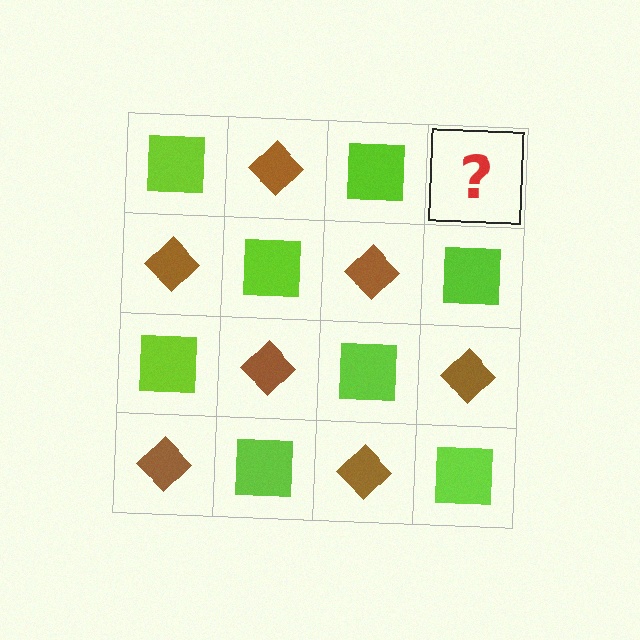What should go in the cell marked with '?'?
The missing cell should contain a brown diamond.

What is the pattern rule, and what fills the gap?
The rule is that it alternates lime square and brown diamond in a checkerboard pattern. The gap should be filled with a brown diamond.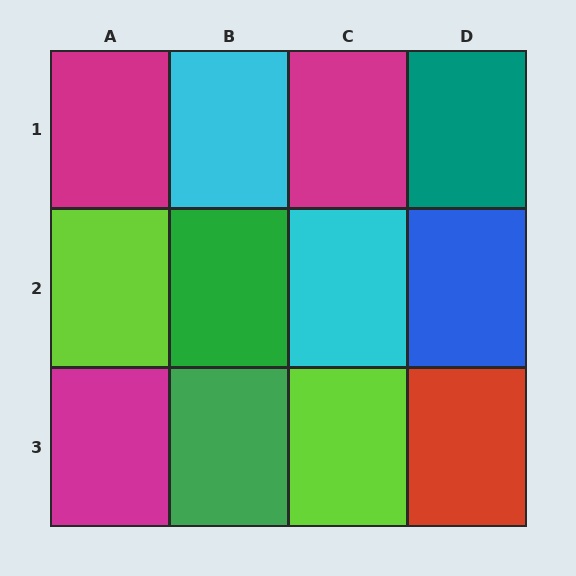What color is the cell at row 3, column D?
Red.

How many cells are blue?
1 cell is blue.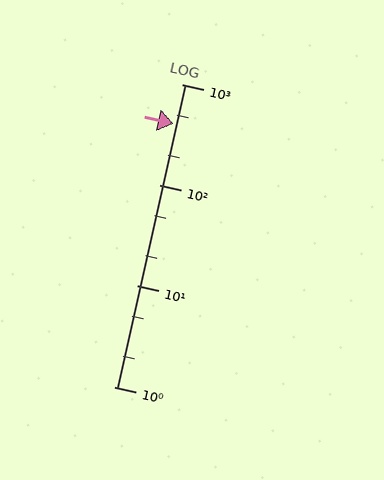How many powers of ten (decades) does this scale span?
The scale spans 3 decades, from 1 to 1000.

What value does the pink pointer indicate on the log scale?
The pointer indicates approximately 410.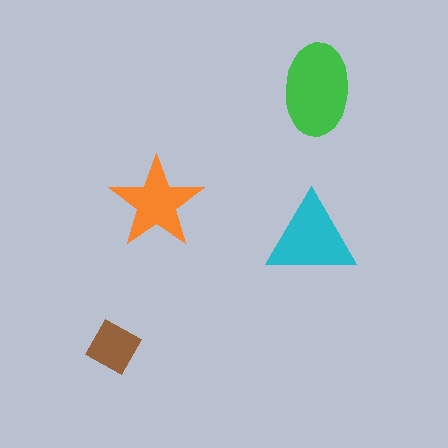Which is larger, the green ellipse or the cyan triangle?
The green ellipse.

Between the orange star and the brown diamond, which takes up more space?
The orange star.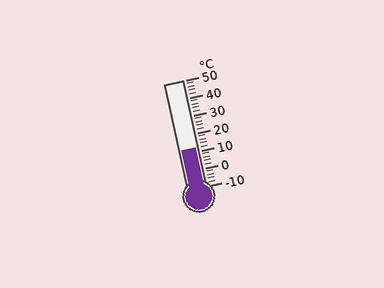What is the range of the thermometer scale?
The thermometer scale ranges from -10°C to 50°C.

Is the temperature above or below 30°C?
The temperature is below 30°C.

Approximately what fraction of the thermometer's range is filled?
The thermometer is filled to approximately 35% of its range.